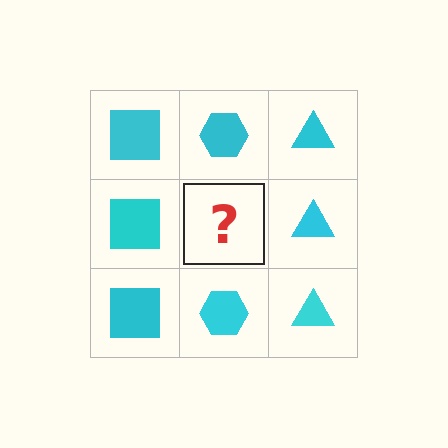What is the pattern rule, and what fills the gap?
The rule is that each column has a consistent shape. The gap should be filled with a cyan hexagon.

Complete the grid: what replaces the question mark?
The question mark should be replaced with a cyan hexagon.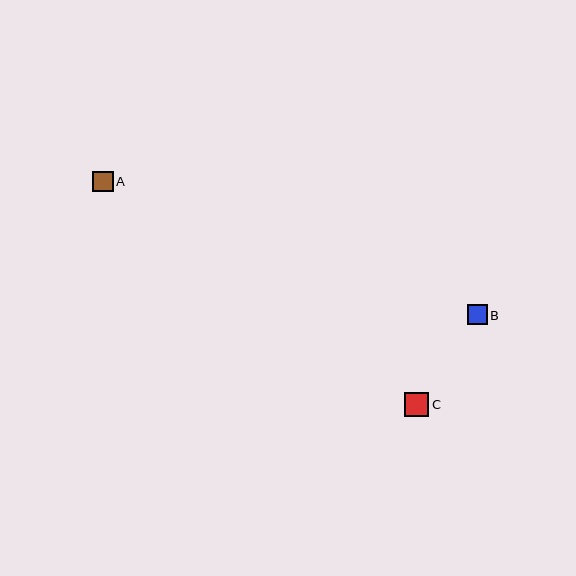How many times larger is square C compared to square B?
Square C is approximately 1.2 times the size of square B.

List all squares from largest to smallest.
From largest to smallest: C, A, B.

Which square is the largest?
Square C is the largest with a size of approximately 24 pixels.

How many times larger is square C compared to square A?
Square C is approximately 1.1 times the size of square A.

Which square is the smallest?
Square B is the smallest with a size of approximately 20 pixels.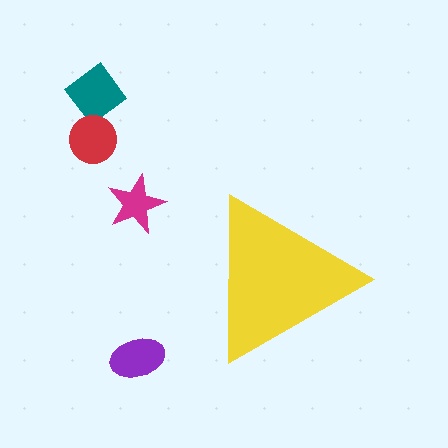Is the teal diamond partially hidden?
No, the teal diamond is fully visible.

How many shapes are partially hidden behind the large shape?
0 shapes are partially hidden.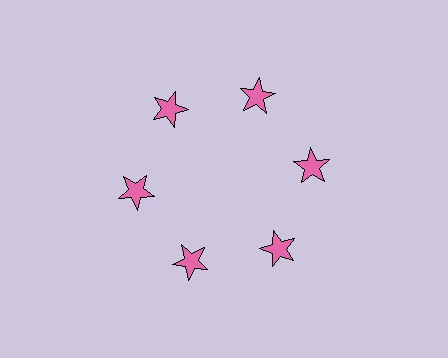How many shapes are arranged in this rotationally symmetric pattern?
There are 6 shapes, arranged in 6 groups of 1.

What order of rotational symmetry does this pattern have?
This pattern has 6-fold rotational symmetry.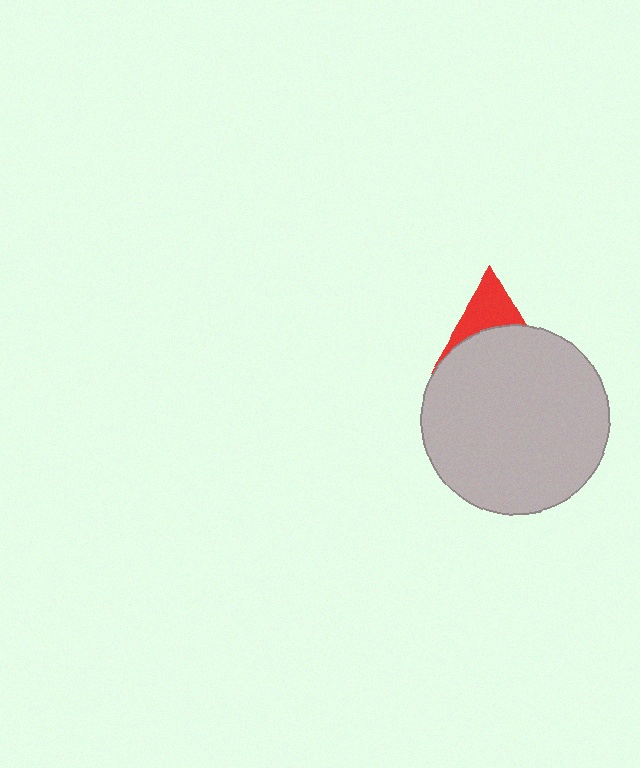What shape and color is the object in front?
The object in front is a light gray circle.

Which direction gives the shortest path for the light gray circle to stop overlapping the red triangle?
Moving down gives the shortest separation.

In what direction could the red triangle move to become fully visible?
The red triangle could move up. That would shift it out from behind the light gray circle entirely.